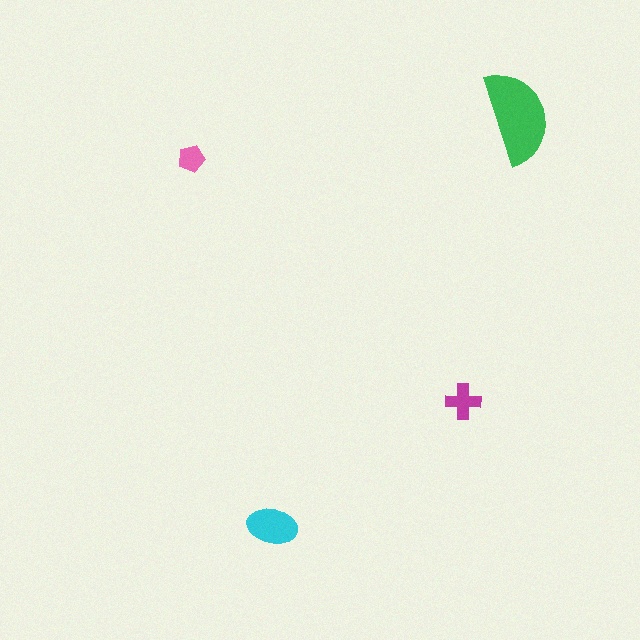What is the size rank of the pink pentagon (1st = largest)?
4th.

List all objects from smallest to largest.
The pink pentagon, the magenta cross, the cyan ellipse, the green semicircle.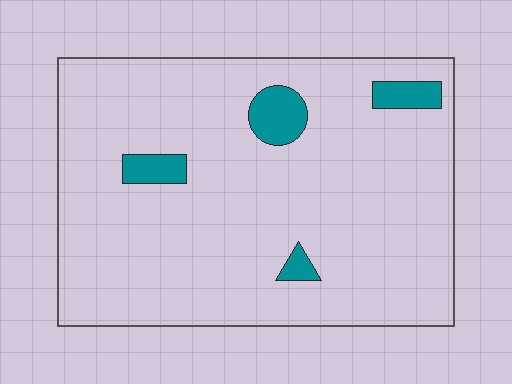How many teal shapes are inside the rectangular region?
4.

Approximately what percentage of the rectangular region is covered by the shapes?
Approximately 5%.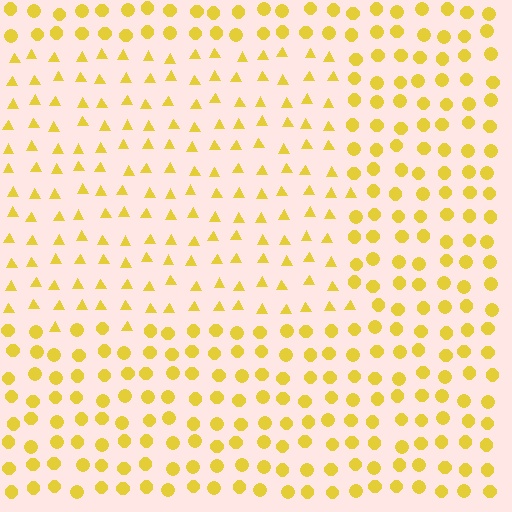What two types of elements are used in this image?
The image uses triangles inside the rectangle region and circles outside it.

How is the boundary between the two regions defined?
The boundary is defined by a change in element shape: triangles inside vs. circles outside. All elements share the same color and spacing.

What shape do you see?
I see a rectangle.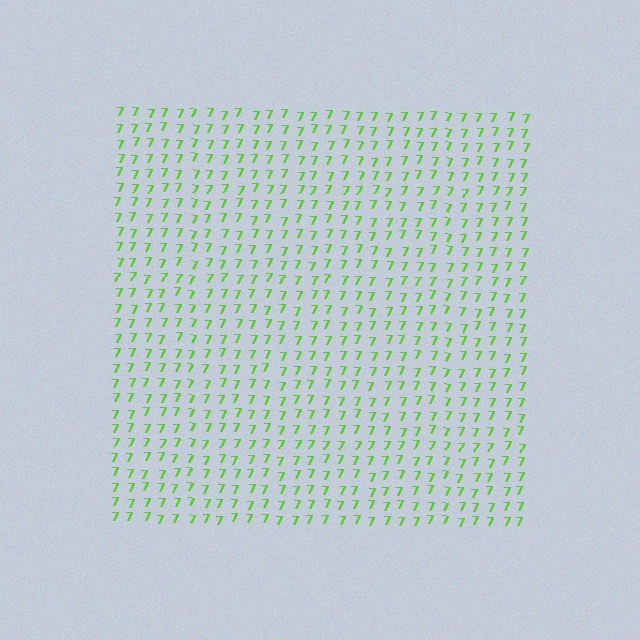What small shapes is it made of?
It is made of small digit 7's.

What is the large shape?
The large shape is a square.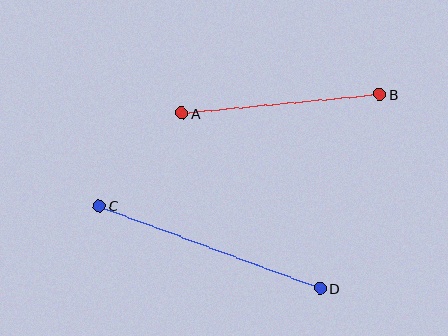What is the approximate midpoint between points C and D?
The midpoint is at approximately (209, 247) pixels.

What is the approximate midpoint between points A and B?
The midpoint is at approximately (281, 104) pixels.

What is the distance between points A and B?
The distance is approximately 199 pixels.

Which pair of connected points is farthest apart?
Points C and D are farthest apart.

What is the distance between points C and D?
The distance is approximately 235 pixels.